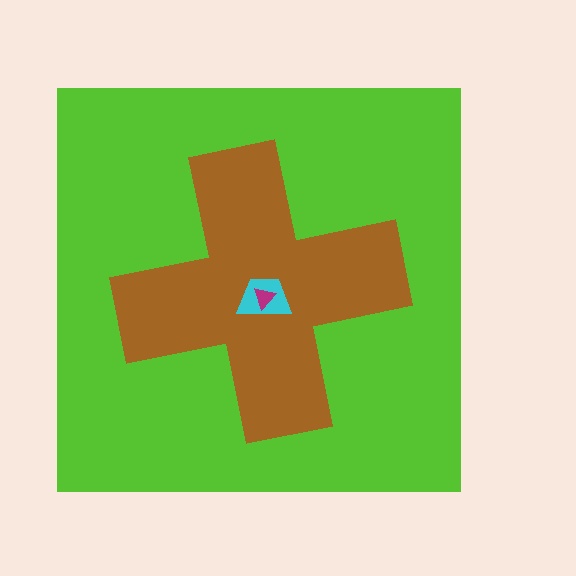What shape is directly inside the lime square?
The brown cross.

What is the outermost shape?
The lime square.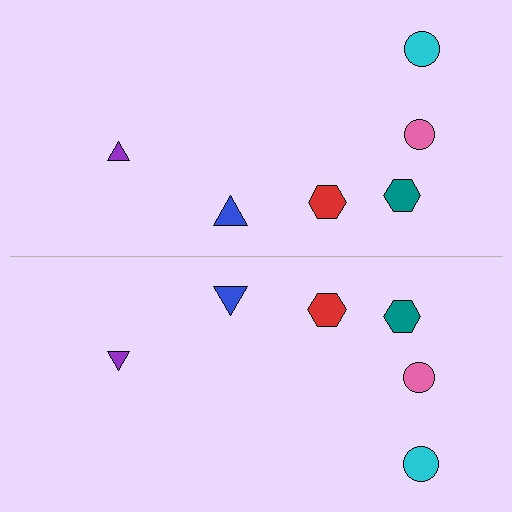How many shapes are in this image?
There are 12 shapes in this image.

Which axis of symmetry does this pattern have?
The pattern has a horizontal axis of symmetry running through the center of the image.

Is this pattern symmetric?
Yes, this pattern has bilateral (reflection) symmetry.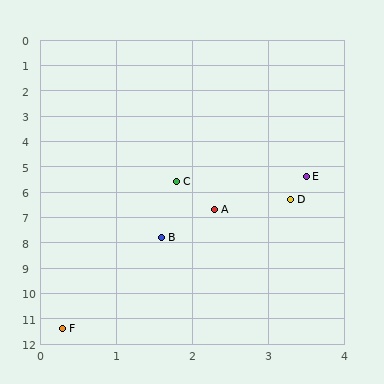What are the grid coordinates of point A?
Point A is at approximately (2.3, 6.7).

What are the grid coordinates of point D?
Point D is at approximately (3.3, 6.3).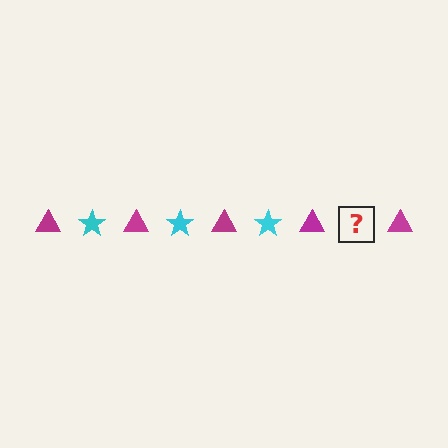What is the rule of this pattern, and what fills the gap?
The rule is that the pattern alternates between magenta triangle and cyan star. The gap should be filled with a cyan star.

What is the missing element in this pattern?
The missing element is a cyan star.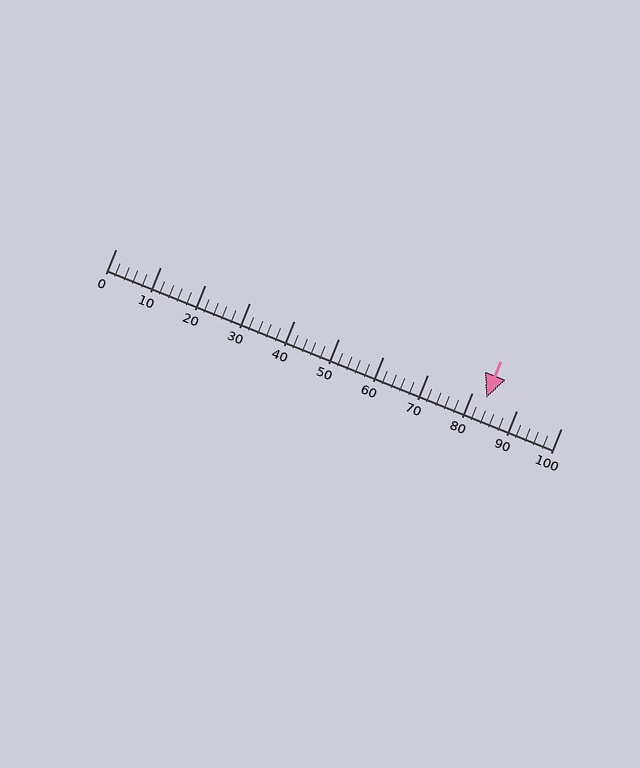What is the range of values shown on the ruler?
The ruler shows values from 0 to 100.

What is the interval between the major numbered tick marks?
The major tick marks are spaced 10 units apart.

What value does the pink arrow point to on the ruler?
The pink arrow points to approximately 83.